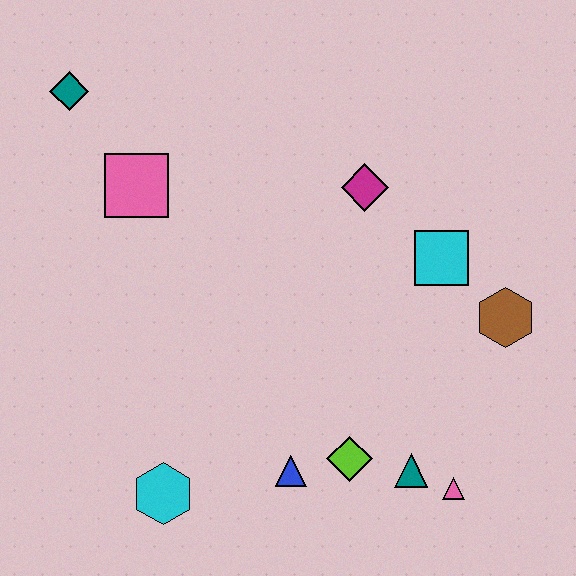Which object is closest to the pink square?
The teal diamond is closest to the pink square.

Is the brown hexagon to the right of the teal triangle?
Yes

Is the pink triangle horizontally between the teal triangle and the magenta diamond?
No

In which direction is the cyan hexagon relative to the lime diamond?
The cyan hexagon is to the left of the lime diamond.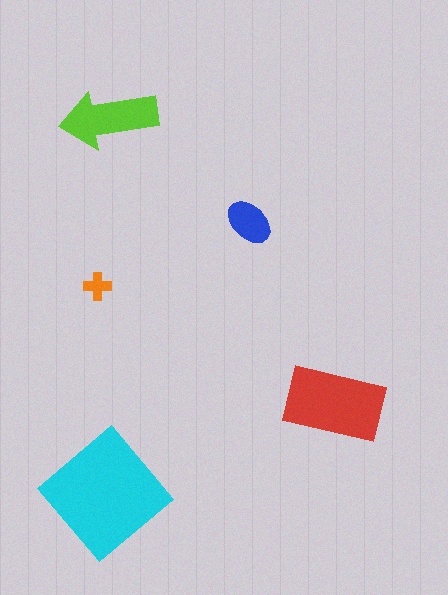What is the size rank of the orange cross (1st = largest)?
5th.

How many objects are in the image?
There are 5 objects in the image.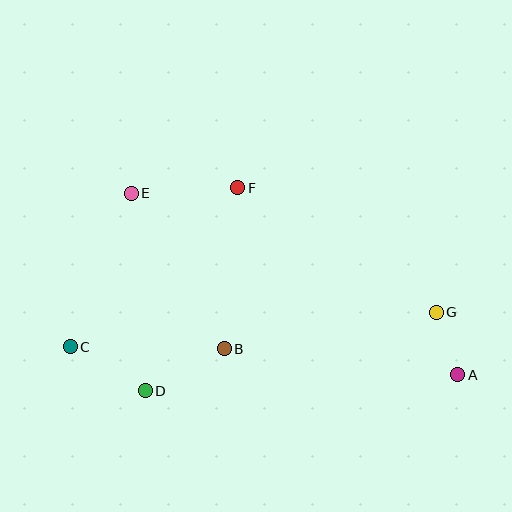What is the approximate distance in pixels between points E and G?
The distance between E and G is approximately 327 pixels.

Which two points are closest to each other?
Points A and G are closest to each other.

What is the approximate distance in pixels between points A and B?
The distance between A and B is approximately 235 pixels.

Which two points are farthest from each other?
Points A and C are farthest from each other.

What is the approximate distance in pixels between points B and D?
The distance between B and D is approximately 89 pixels.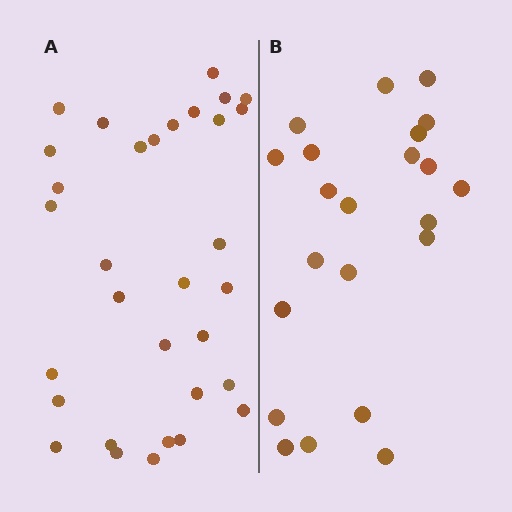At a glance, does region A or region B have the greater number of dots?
Region A (the left region) has more dots.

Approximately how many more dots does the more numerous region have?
Region A has roughly 10 or so more dots than region B.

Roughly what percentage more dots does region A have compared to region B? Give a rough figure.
About 45% more.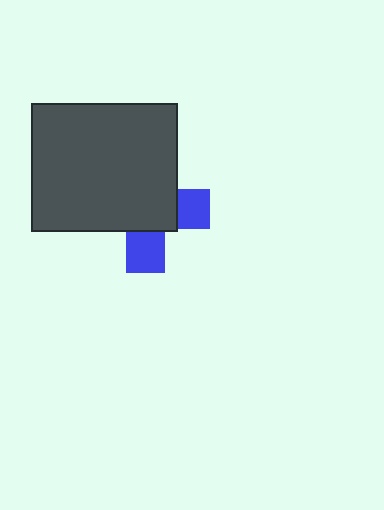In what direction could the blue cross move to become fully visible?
The blue cross could move toward the lower-right. That would shift it out from behind the dark gray rectangle entirely.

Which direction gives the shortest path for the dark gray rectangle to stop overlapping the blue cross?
Moving toward the upper-left gives the shortest separation.